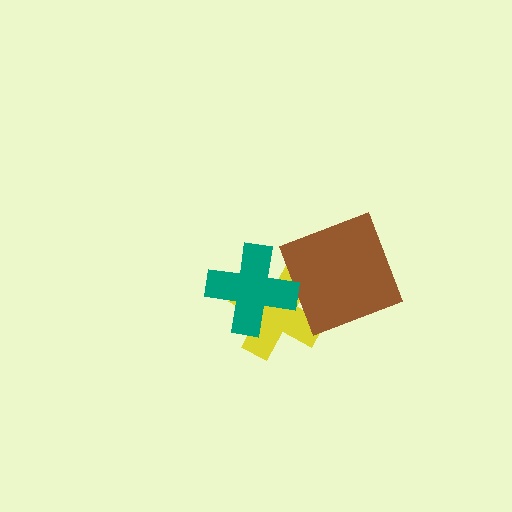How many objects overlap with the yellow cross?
2 objects overlap with the yellow cross.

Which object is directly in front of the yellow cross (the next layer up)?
The brown square is directly in front of the yellow cross.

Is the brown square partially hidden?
No, no other shape covers it.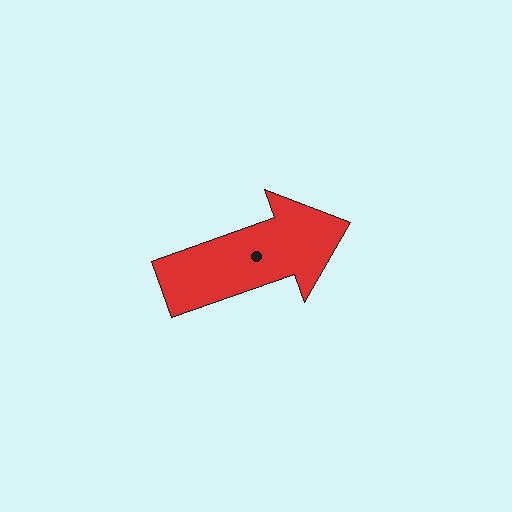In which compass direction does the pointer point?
East.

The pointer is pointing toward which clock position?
Roughly 2 o'clock.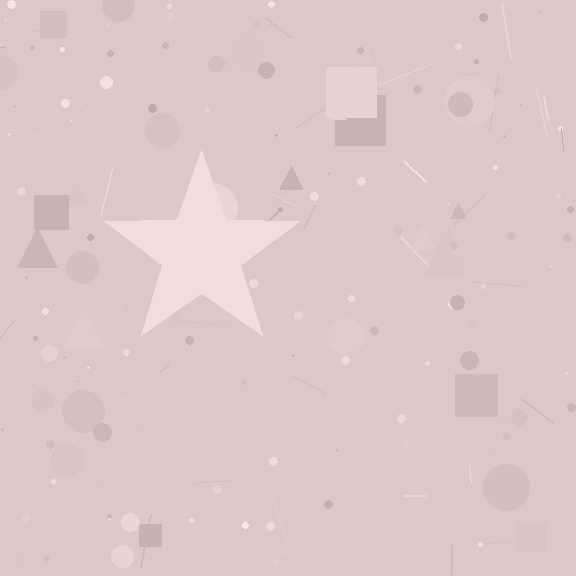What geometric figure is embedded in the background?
A star is embedded in the background.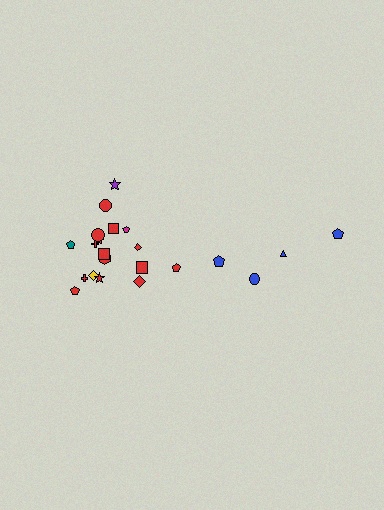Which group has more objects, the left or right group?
The left group.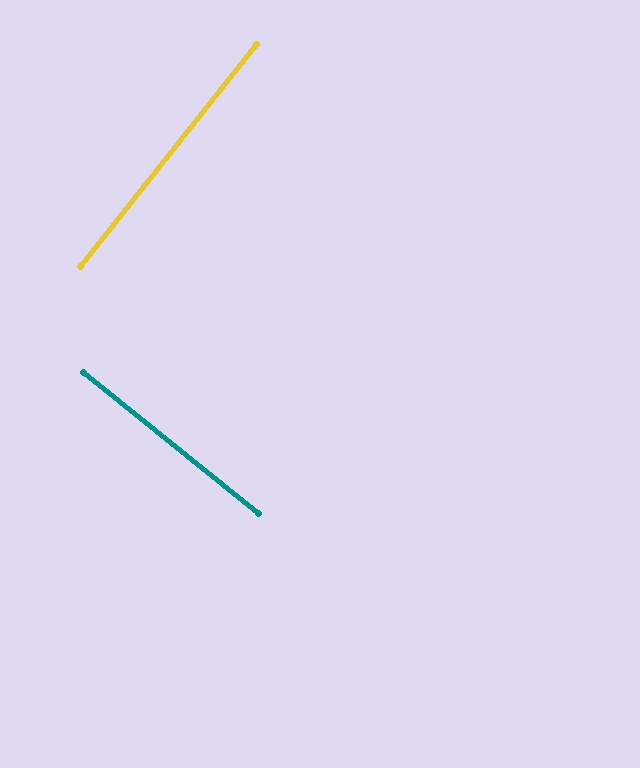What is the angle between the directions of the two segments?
Approximately 89 degrees.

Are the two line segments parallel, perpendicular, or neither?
Perpendicular — they meet at approximately 89°.